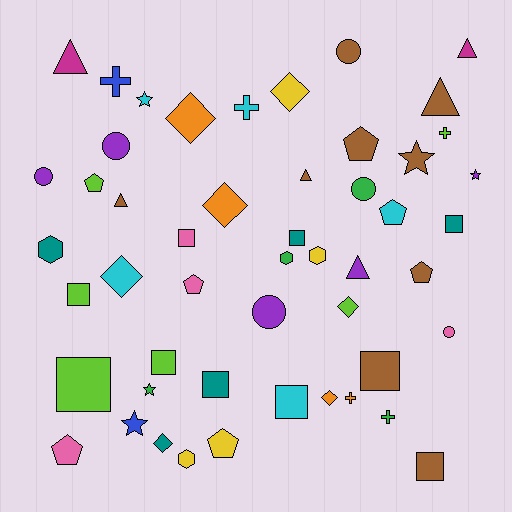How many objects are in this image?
There are 50 objects.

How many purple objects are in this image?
There are 5 purple objects.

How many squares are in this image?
There are 10 squares.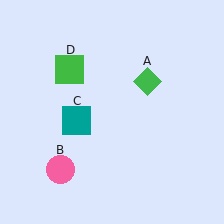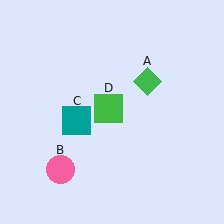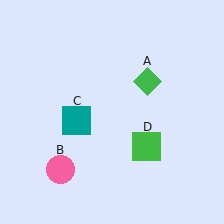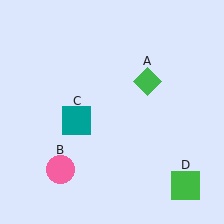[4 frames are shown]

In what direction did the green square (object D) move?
The green square (object D) moved down and to the right.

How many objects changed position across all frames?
1 object changed position: green square (object D).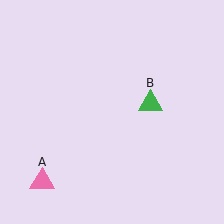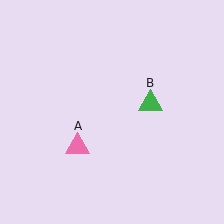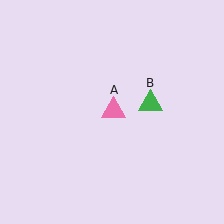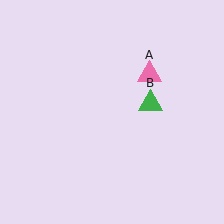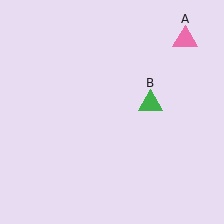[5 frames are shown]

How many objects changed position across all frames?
1 object changed position: pink triangle (object A).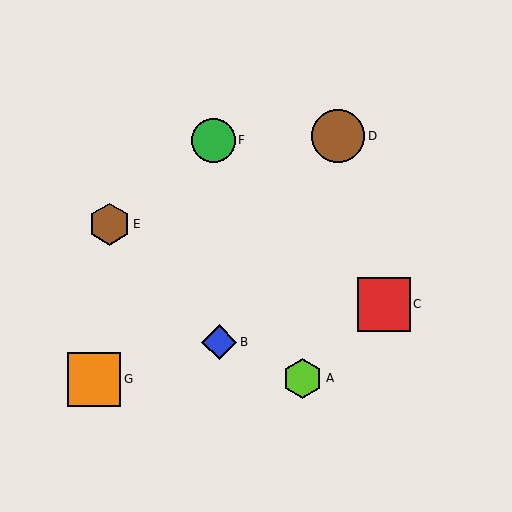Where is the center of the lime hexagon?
The center of the lime hexagon is at (303, 378).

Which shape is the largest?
The orange square (labeled G) is the largest.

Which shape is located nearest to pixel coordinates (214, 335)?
The blue diamond (labeled B) at (219, 342) is nearest to that location.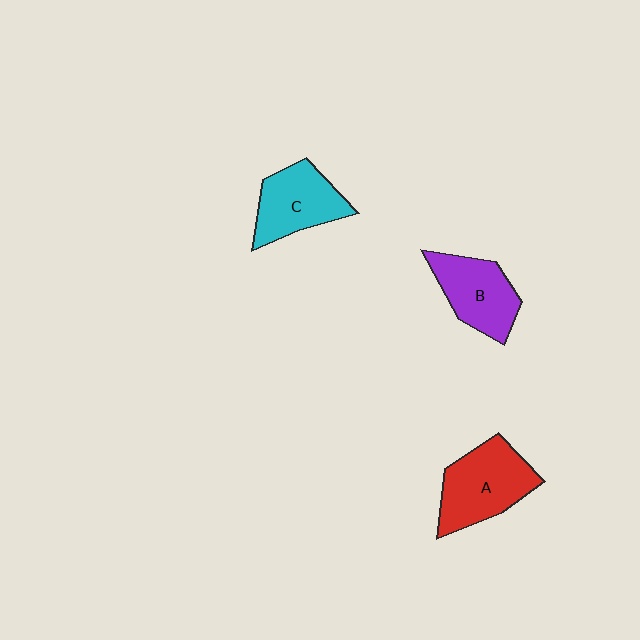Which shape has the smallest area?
Shape B (purple).